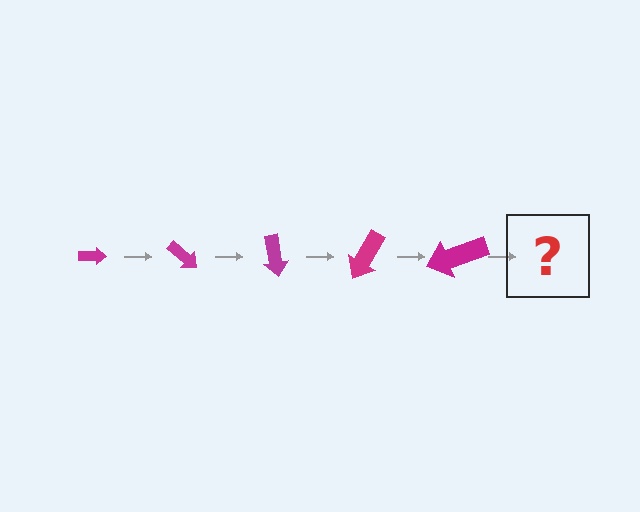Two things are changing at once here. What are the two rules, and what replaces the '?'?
The two rules are that the arrow grows larger each step and it rotates 40 degrees each step. The '?' should be an arrow, larger than the previous one and rotated 200 degrees from the start.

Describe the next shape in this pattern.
It should be an arrow, larger than the previous one and rotated 200 degrees from the start.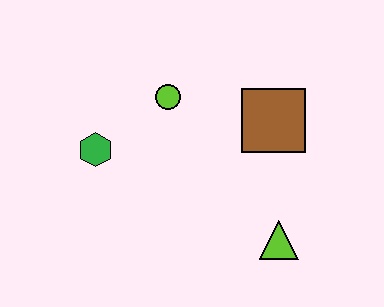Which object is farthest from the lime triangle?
The green hexagon is farthest from the lime triangle.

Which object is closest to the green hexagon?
The lime circle is closest to the green hexagon.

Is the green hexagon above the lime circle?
No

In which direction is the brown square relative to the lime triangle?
The brown square is above the lime triangle.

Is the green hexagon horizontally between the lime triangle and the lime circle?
No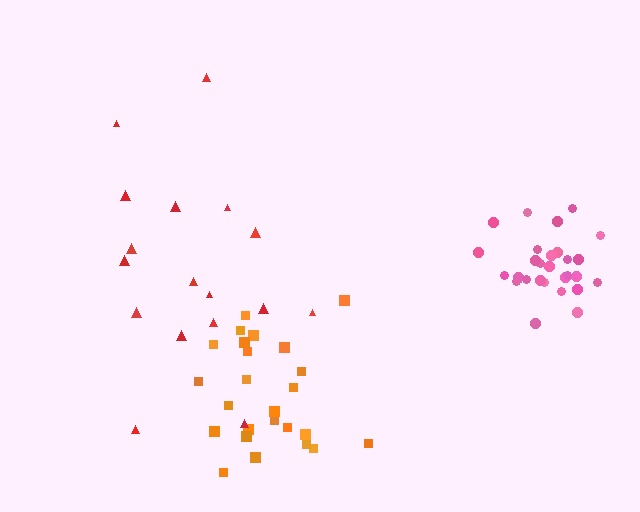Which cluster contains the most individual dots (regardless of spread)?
Pink (29).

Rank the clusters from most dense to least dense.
pink, orange, red.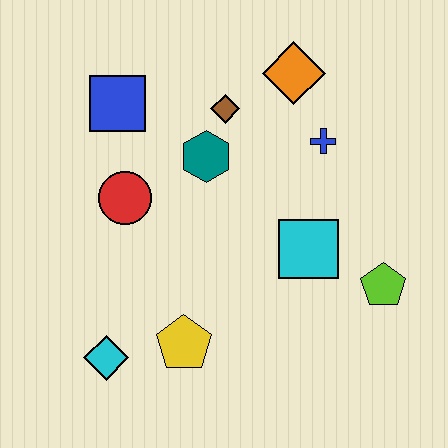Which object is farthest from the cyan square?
The blue square is farthest from the cyan square.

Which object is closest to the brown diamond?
The teal hexagon is closest to the brown diamond.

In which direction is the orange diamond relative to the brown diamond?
The orange diamond is to the right of the brown diamond.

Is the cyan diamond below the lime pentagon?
Yes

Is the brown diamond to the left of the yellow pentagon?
No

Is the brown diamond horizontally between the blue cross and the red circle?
Yes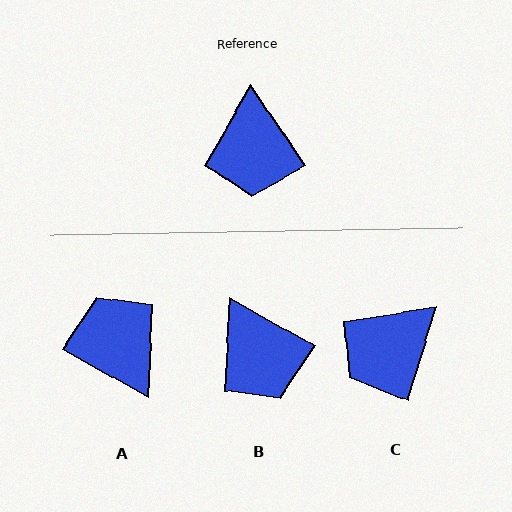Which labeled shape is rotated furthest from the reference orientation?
A, about 153 degrees away.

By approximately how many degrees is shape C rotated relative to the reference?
Approximately 50 degrees clockwise.